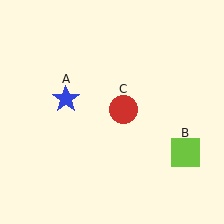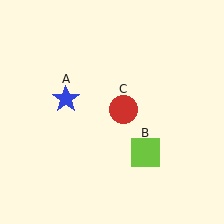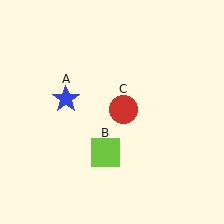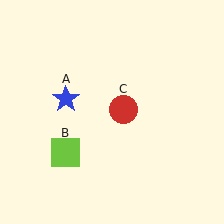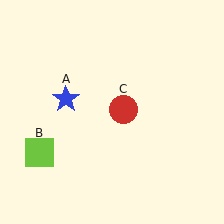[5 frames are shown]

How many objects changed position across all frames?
1 object changed position: lime square (object B).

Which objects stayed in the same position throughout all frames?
Blue star (object A) and red circle (object C) remained stationary.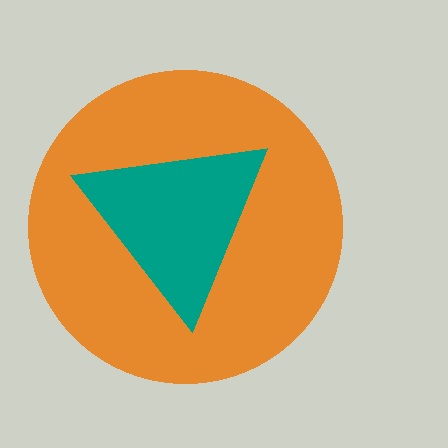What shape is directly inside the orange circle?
The teal triangle.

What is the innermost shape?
The teal triangle.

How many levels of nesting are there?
2.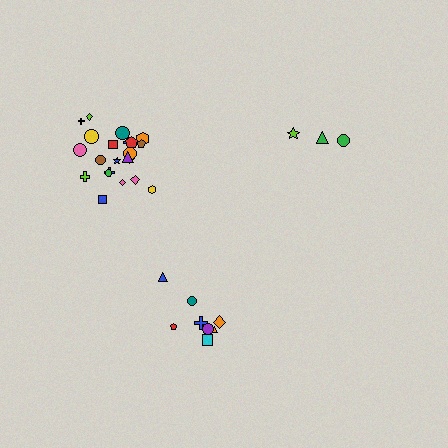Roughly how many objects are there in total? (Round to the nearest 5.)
Roughly 35 objects in total.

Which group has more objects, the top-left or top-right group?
The top-left group.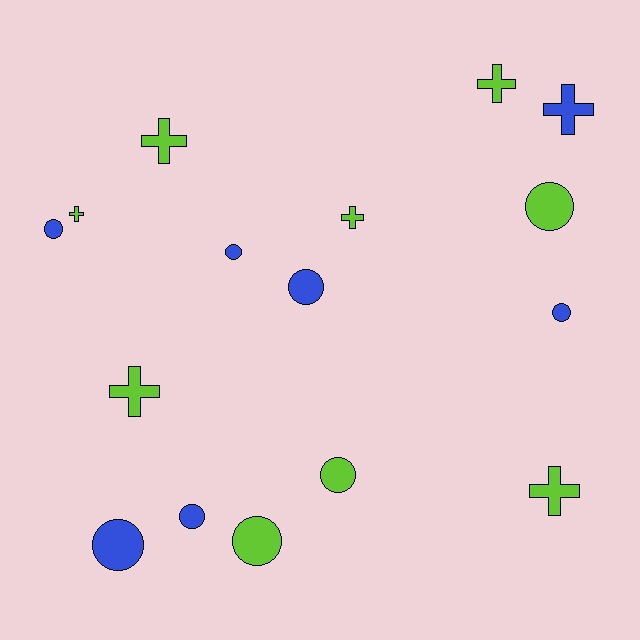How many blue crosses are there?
There is 1 blue cross.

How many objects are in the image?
There are 16 objects.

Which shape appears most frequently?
Circle, with 9 objects.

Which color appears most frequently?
Lime, with 9 objects.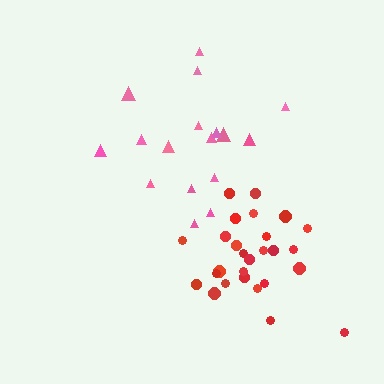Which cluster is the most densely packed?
Red.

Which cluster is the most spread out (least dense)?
Pink.